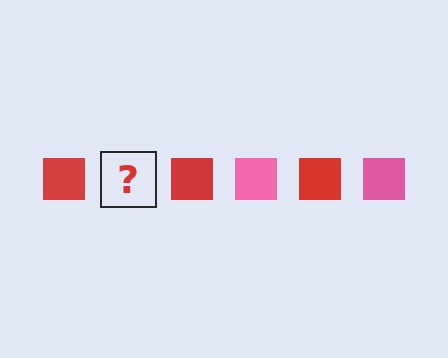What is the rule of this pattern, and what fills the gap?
The rule is that the pattern cycles through red, pink squares. The gap should be filled with a pink square.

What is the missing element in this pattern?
The missing element is a pink square.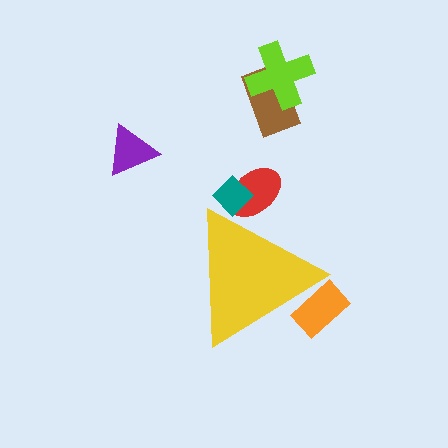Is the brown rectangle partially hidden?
No, the brown rectangle is fully visible.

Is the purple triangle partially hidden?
No, the purple triangle is fully visible.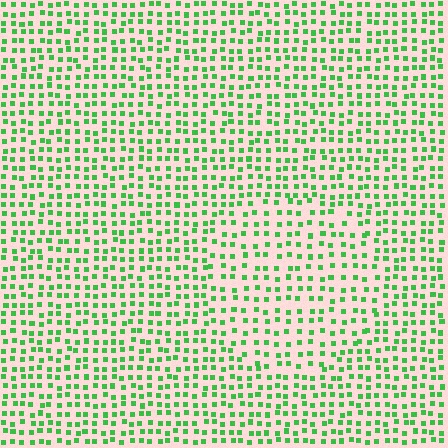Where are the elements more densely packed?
The elements are more densely packed outside the circle boundary.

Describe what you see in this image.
The image contains small green elements arranged at two different densities. A circle-shaped region is visible where the elements are less densely packed than the surrounding area.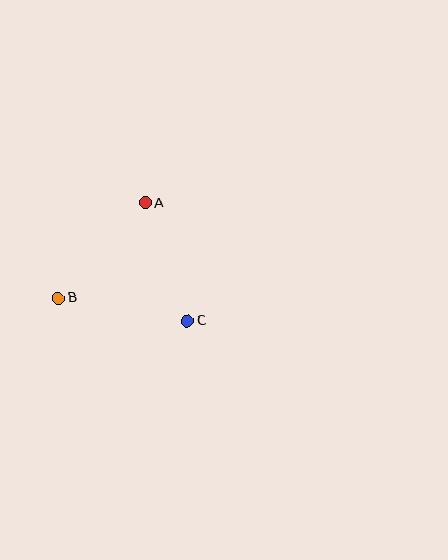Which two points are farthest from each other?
Points B and C are farthest from each other.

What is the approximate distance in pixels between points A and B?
The distance between A and B is approximately 128 pixels.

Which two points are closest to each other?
Points A and C are closest to each other.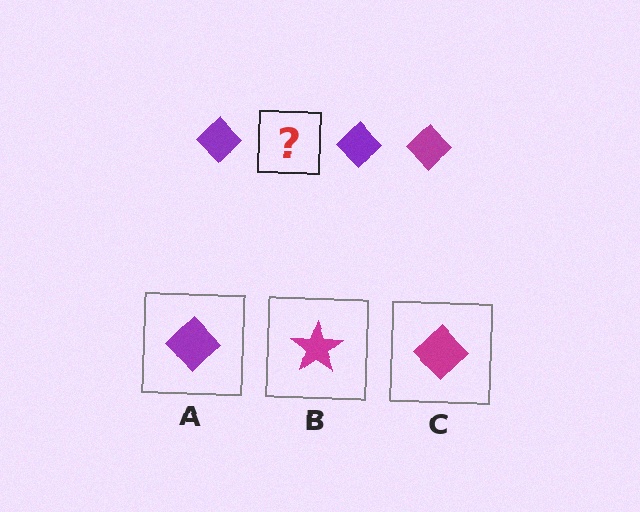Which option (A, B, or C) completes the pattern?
C.